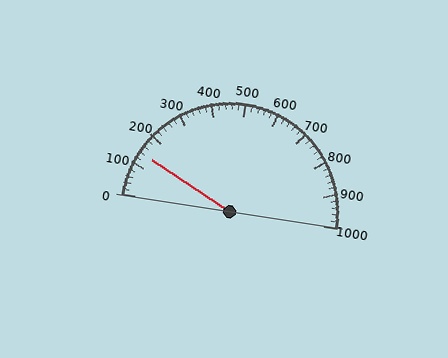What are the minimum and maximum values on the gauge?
The gauge ranges from 0 to 1000.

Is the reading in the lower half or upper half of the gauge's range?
The reading is in the lower half of the range (0 to 1000).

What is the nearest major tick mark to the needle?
The nearest major tick mark is 100.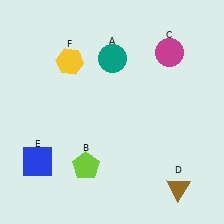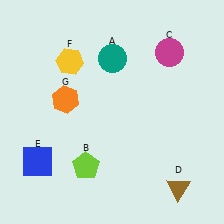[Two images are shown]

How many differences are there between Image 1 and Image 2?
There is 1 difference between the two images.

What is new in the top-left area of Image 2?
An orange hexagon (G) was added in the top-left area of Image 2.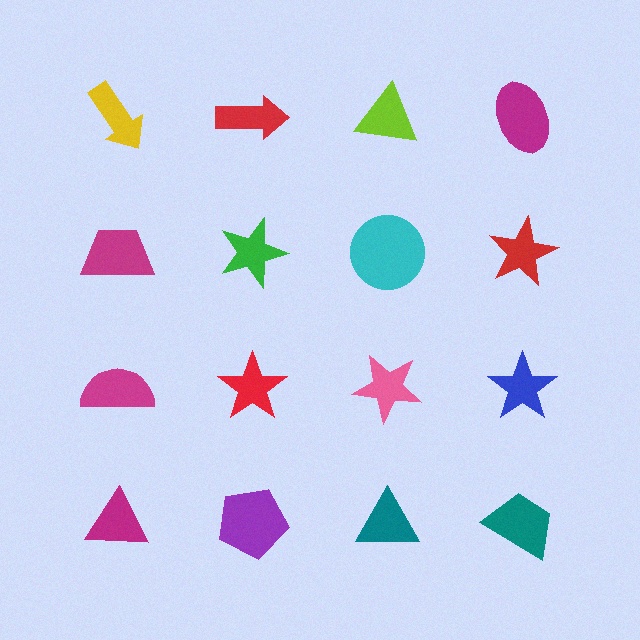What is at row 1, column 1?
A yellow arrow.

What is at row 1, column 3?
A lime triangle.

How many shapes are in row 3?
4 shapes.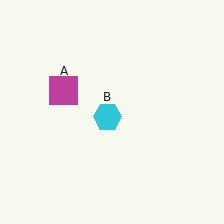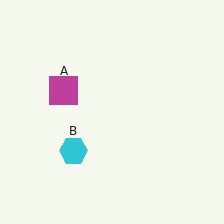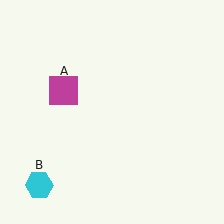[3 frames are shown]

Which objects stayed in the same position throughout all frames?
Magenta square (object A) remained stationary.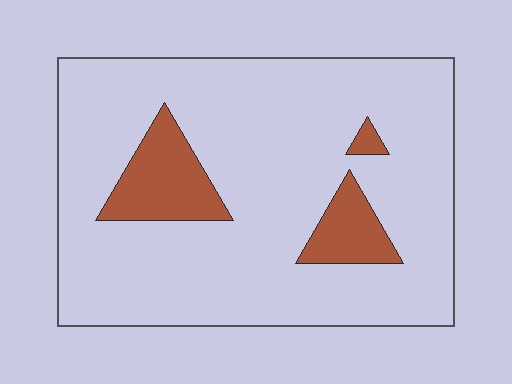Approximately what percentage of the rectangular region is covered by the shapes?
Approximately 15%.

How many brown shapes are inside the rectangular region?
3.